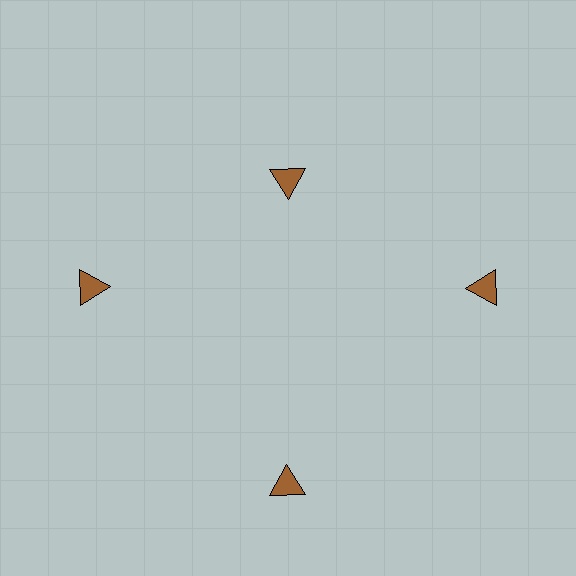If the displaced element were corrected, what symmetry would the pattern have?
It would have 4-fold rotational symmetry — the pattern would map onto itself every 90 degrees.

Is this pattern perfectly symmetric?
No. The 4 brown triangles are arranged in a ring, but one element near the 12 o'clock position is pulled inward toward the center, breaking the 4-fold rotational symmetry.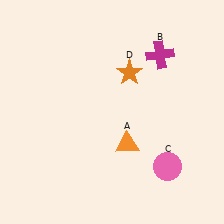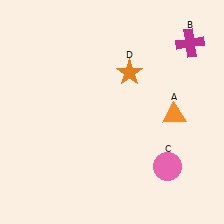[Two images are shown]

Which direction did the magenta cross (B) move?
The magenta cross (B) moved right.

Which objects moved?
The objects that moved are: the orange triangle (A), the magenta cross (B).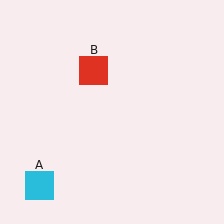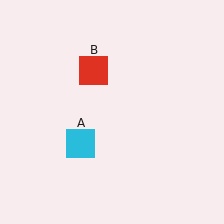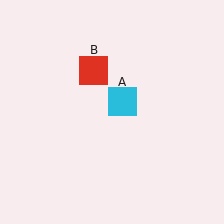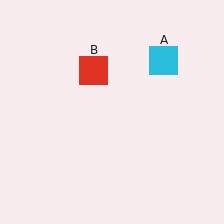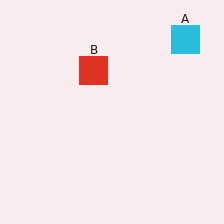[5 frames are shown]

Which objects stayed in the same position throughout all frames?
Red square (object B) remained stationary.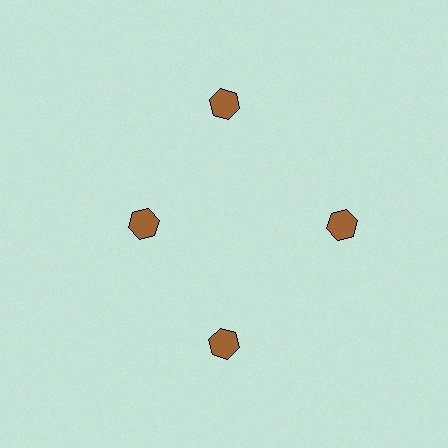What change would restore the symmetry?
The symmetry would be restored by moving it outward, back onto the ring so that all 4 hexagons sit at equal angles and equal distance from the center.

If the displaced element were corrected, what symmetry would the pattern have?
It would have 4-fold rotational symmetry — the pattern would map onto itself every 90 degrees.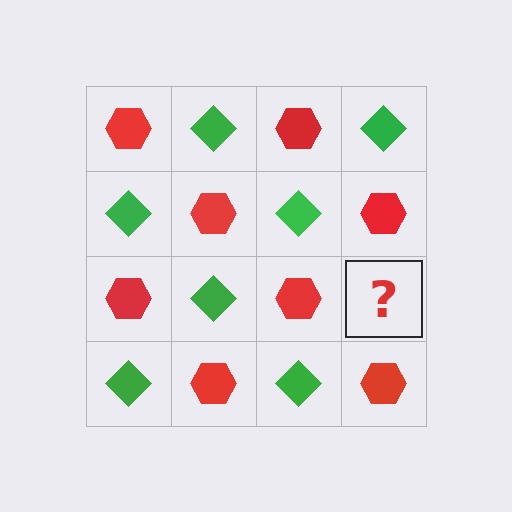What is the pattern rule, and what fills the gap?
The rule is that it alternates red hexagon and green diamond in a checkerboard pattern. The gap should be filled with a green diamond.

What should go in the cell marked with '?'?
The missing cell should contain a green diamond.